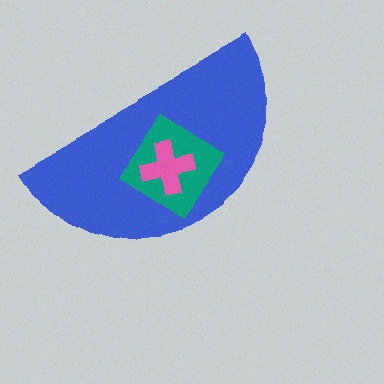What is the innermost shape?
The pink cross.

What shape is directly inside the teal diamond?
The pink cross.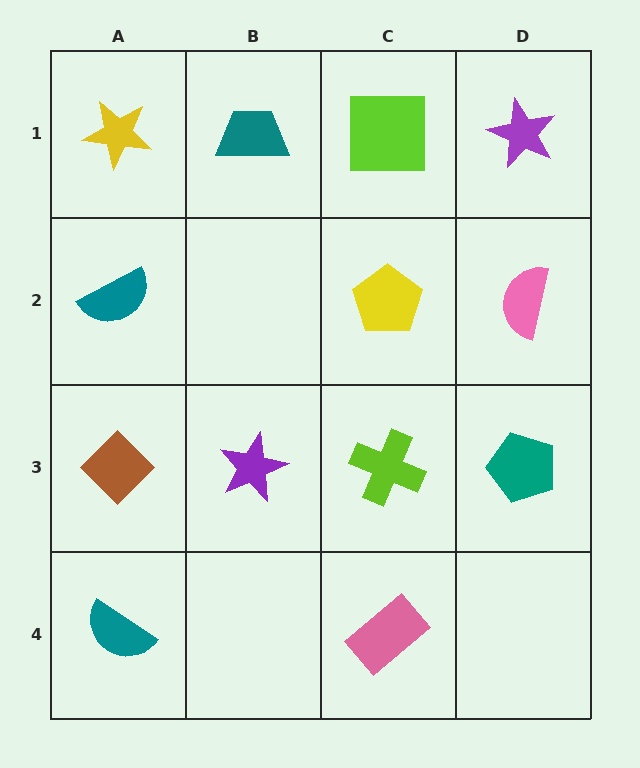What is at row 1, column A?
A yellow star.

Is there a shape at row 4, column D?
No, that cell is empty.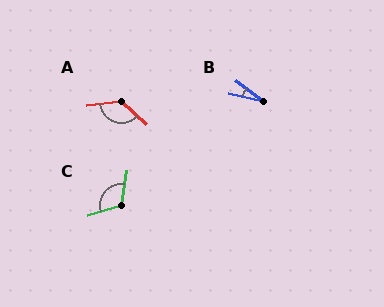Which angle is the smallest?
B, at approximately 24 degrees.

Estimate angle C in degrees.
Approximately 116 degrees.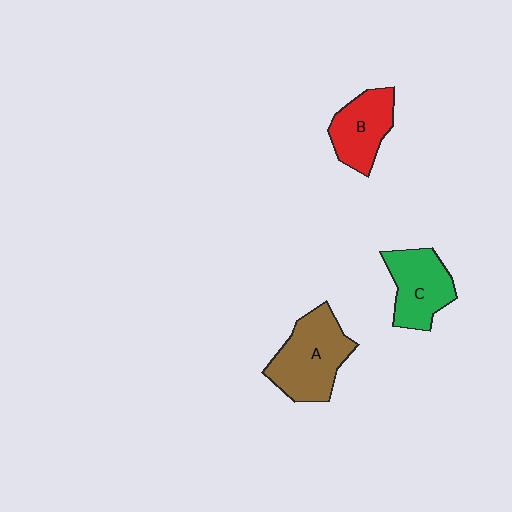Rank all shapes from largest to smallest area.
From largest to smallest: A (brown), C (green), B (red).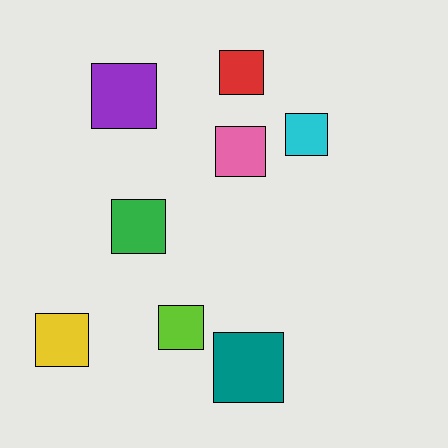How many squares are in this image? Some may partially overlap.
There are 8 squares.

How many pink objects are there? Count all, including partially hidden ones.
There is 1 pink object.